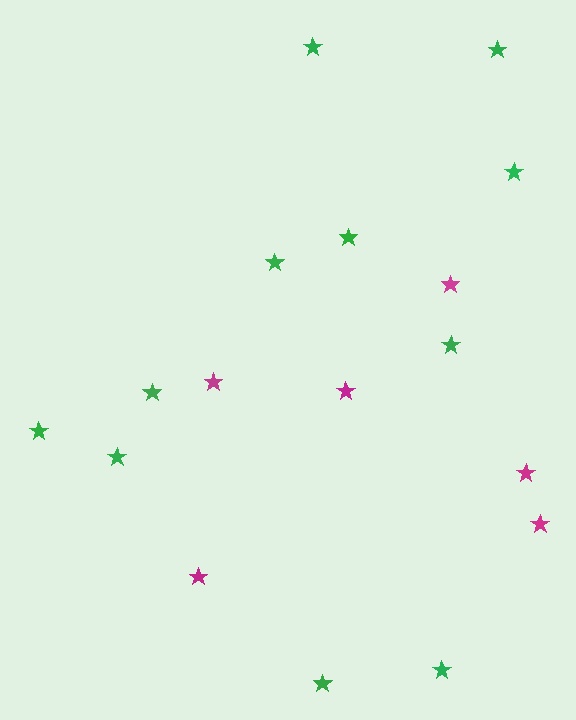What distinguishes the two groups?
There are 2 groups: one group of green stars (11) and one group of magenta stars (6).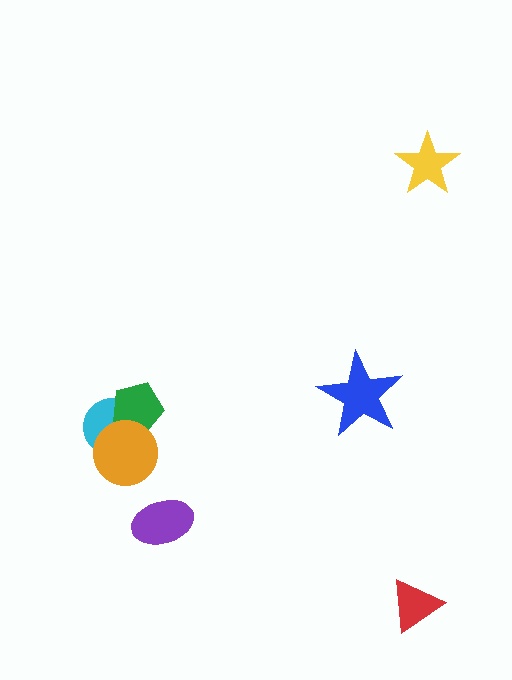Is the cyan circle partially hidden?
Yes, it is partially covered by another shape.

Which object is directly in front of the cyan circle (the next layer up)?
The green pentagon is directly in front of the cyan circle.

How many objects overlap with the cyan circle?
2 objects overlap with the cyan circle.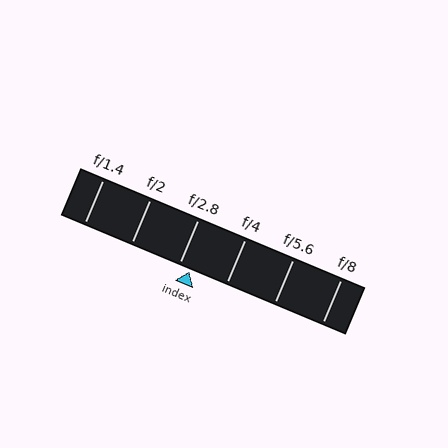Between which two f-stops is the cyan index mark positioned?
The index mark is between f/2.8 and f/4.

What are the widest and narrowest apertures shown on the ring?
The widest aperture shown is f/1.4 and the narrowest is f/8.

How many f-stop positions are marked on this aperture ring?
There are 6 f-stop positions marked.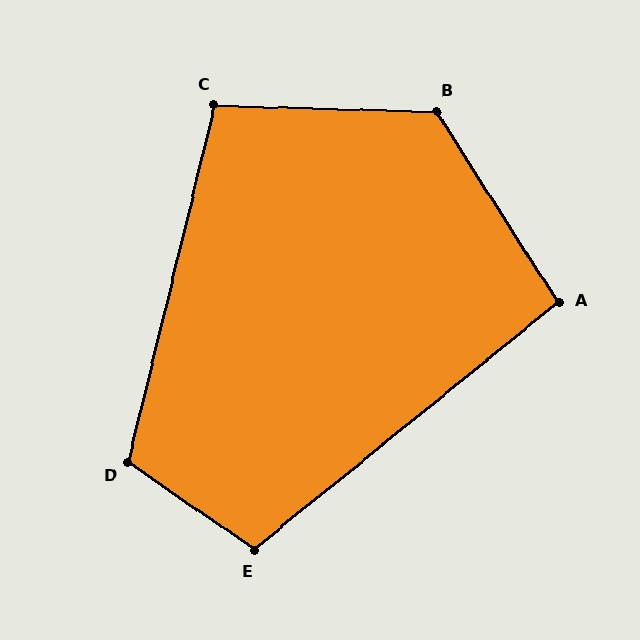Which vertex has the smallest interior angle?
A, at approximately 97 degrees.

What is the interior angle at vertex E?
Approximately 106 degrees (obtuse).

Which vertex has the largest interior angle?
B, at approximately 124 degrees.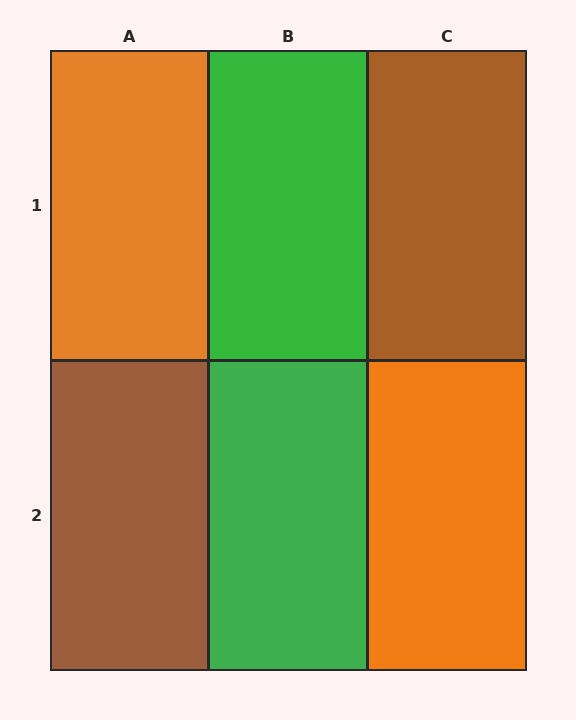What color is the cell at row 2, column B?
Green.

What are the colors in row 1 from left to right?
Orange, green, brown.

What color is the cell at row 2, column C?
Orange.